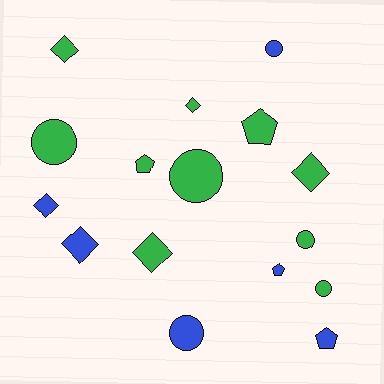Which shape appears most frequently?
Diamond, with 6 objects.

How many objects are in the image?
There are 16 objects.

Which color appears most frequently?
Green, with 10 objects.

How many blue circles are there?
There are 2 blue circles.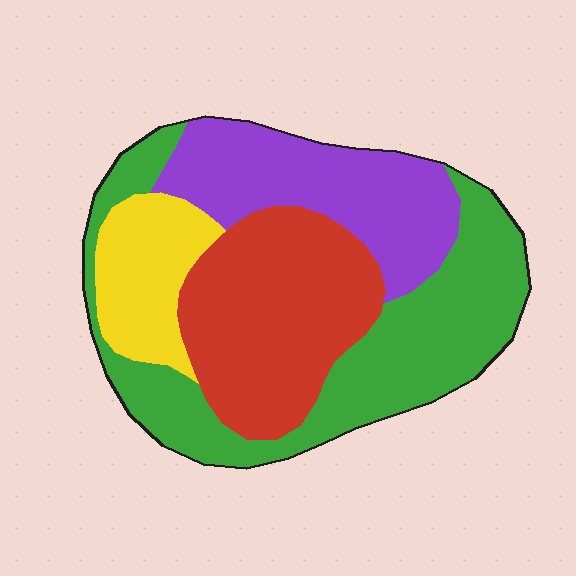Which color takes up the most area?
Green, at roughly 35%.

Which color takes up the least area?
Yellow, at roughly 15%.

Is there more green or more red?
Green.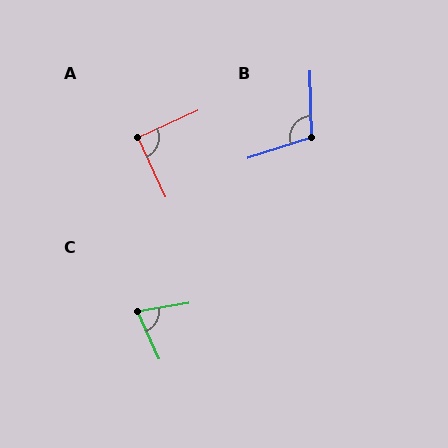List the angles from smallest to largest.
C (75°), A (89°), B (107°).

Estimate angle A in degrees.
Approximately 89 degrees.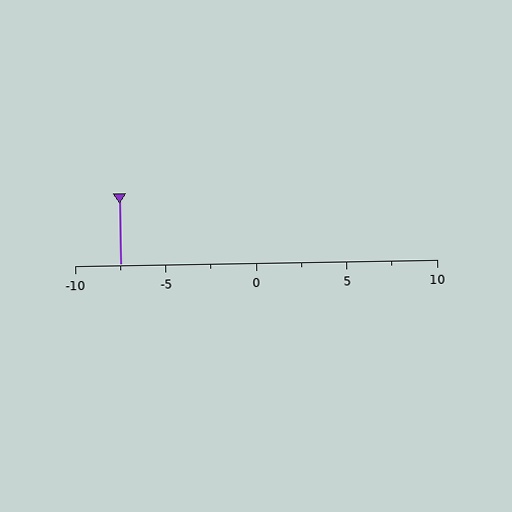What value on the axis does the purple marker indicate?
The marker indicates approximately -7.5.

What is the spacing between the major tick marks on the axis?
The major ticks are spaced 5 apart.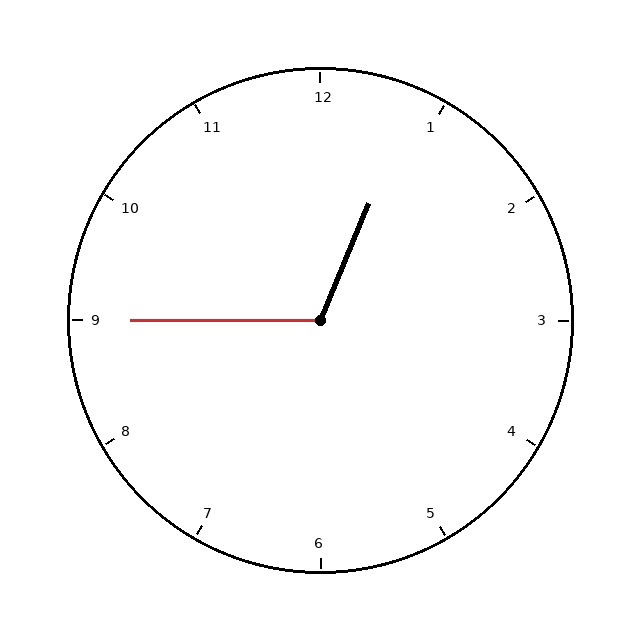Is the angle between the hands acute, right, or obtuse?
It is obtuse.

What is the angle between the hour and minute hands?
Approximately 112 degrees.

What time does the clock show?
12:45.